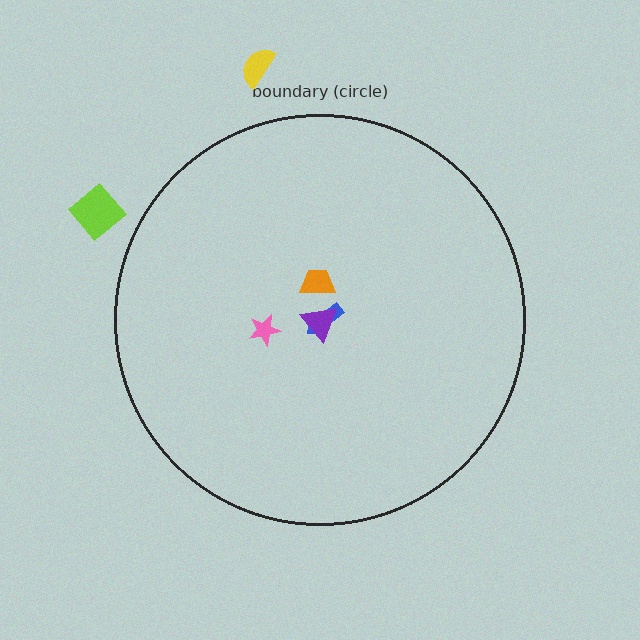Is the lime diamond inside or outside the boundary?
Outside.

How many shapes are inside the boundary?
4 inside, 2 outside.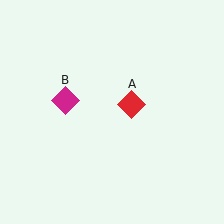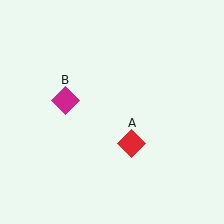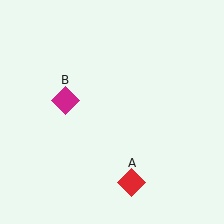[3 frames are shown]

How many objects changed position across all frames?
1 object changed position: red diamond (object A).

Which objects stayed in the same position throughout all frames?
Magenta diamond (object B) remained stationary.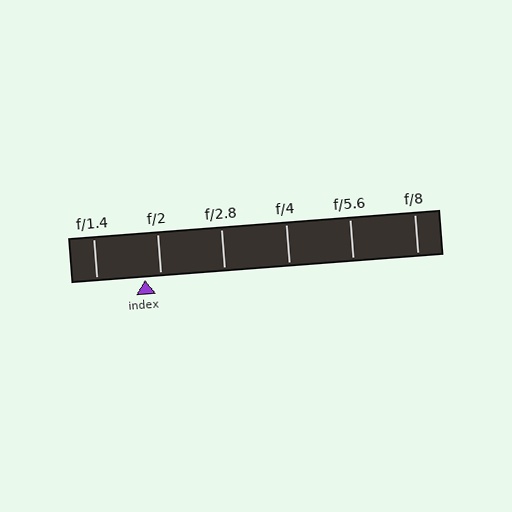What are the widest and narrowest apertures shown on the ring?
The widest aperture shown is f/1.4 and the narrowest is f/8.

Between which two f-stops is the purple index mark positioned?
The index mark is between f/1.4 and f/2.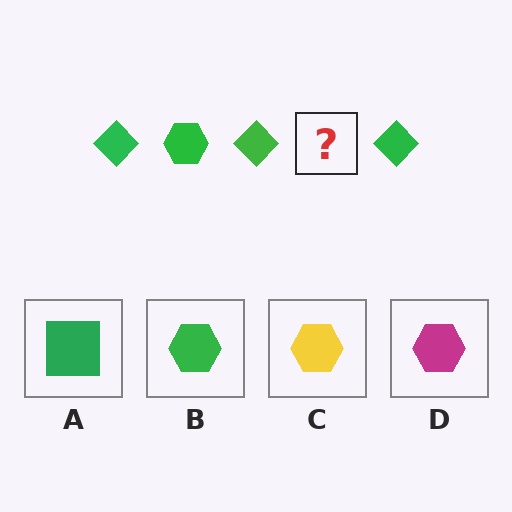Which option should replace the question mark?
Option B.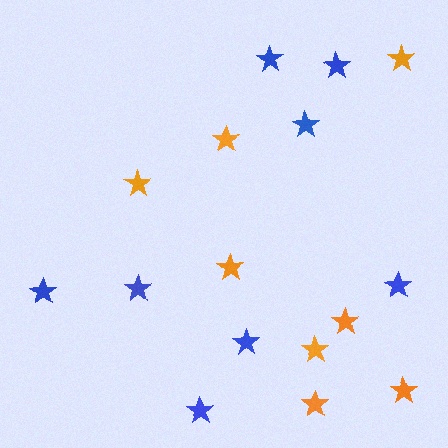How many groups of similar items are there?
There are 2 groups: one group of orange stars (8) and one group of blue stars (8).